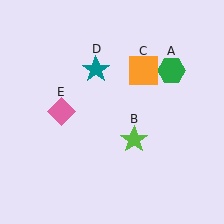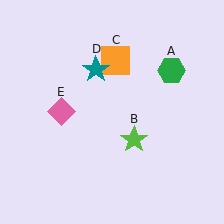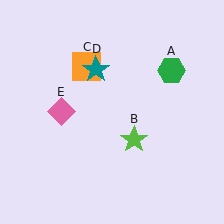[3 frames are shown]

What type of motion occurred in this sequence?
The orange square (object C) rotated counterclockwise around the center of the scene.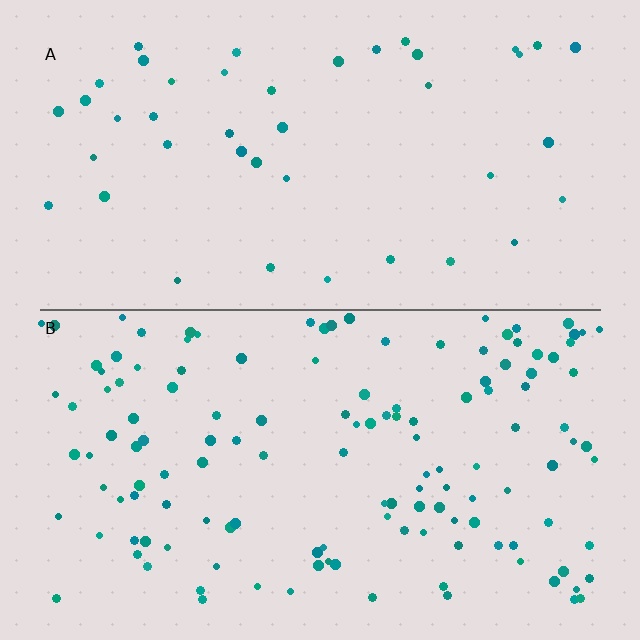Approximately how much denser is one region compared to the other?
Approximately 3.2× — region B over region A.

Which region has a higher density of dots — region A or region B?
B (the bottom).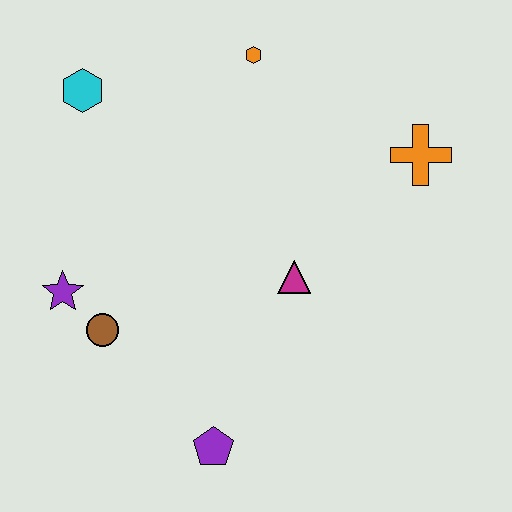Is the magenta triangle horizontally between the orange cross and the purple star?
Yes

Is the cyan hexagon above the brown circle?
Yes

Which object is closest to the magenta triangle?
The orange cross is closest to the magenta triangle.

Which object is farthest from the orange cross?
The purple star is farthest from the orange cross.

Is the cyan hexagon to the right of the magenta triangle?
No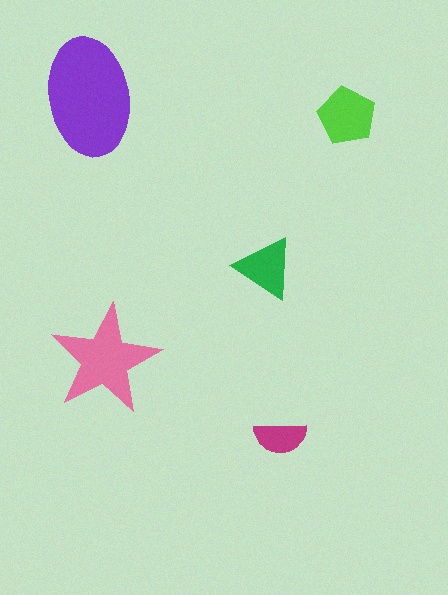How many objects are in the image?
There are 5 objects in the image.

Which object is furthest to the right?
The lime pentagon is rightmost.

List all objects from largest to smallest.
The purple ellipse, the pink star, the lime pentagon, the green triangle, the magenta semicircle.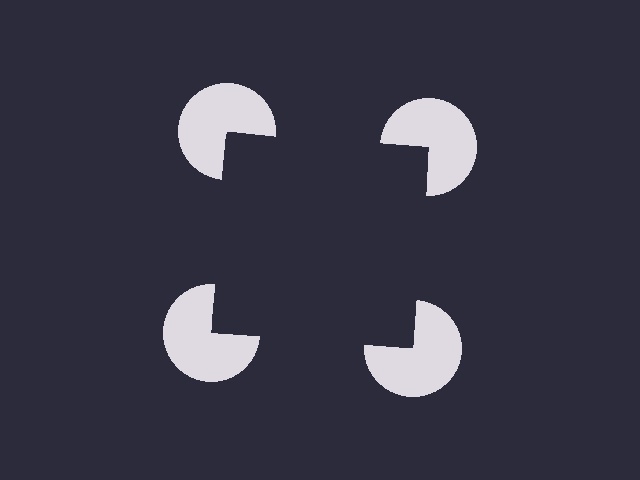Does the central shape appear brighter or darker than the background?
It typically appears slightly darker than the background, even though no actual brightness change is drawn.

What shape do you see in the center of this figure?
An illusory square — its edges are inferred from the aligned wedge cuts in the pac-man discs, not physically drawn.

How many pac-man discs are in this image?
There are 4 — one at each vertex of the illusory square.